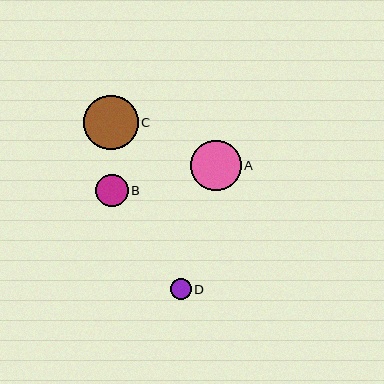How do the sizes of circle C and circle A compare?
Circle C and circle A are approximately the same size.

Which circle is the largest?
Circle C is the largest with a size of approximately 54 pixels.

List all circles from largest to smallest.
From largest to smallest: C, A, B, D.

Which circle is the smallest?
Circle D is the smallest with a size of approximately 21 pixels.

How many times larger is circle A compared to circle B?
Circle A is approximately 1.6 times the size of circle B.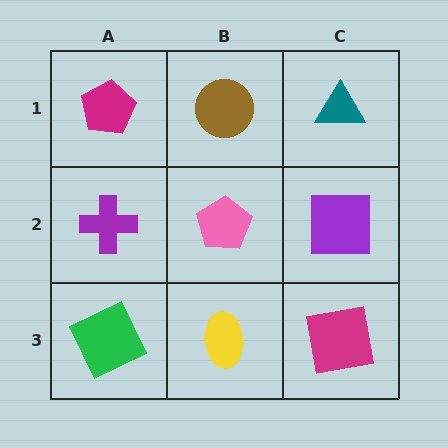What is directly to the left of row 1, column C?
A brown circle.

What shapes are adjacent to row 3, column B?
A pink pentagon (row 2, column B), a green square (row 3, column A), a magenta square (row 3, column C).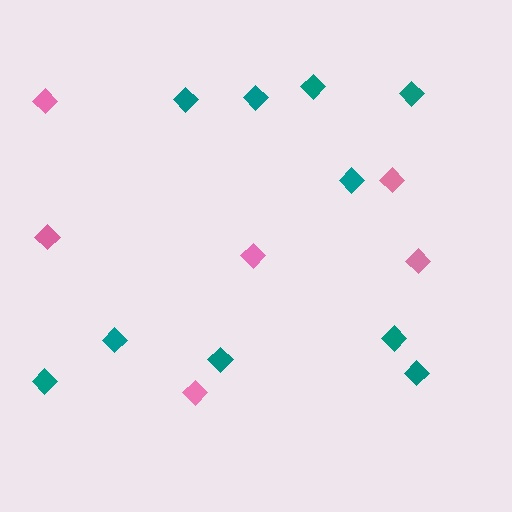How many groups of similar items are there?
There are 2 groups: one group of teal diamonds (10) and one group of pink diamonds (6).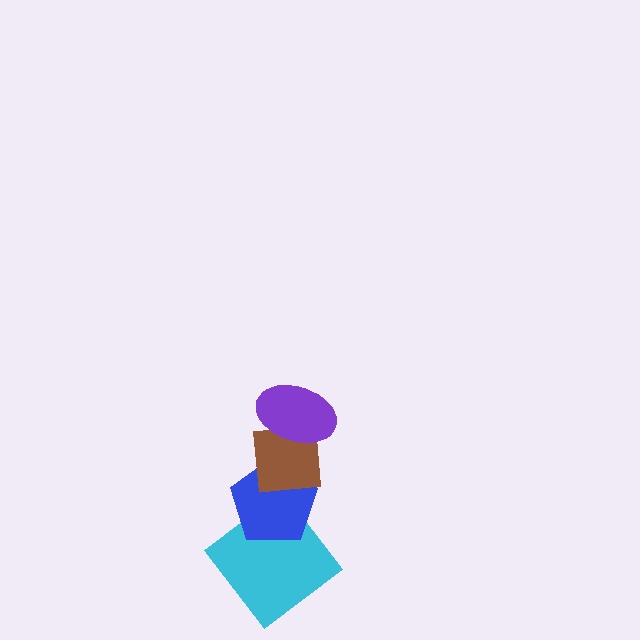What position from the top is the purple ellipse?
The purple ellipse is 1st from the top.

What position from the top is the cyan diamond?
The cyan diamond is 4th from the top.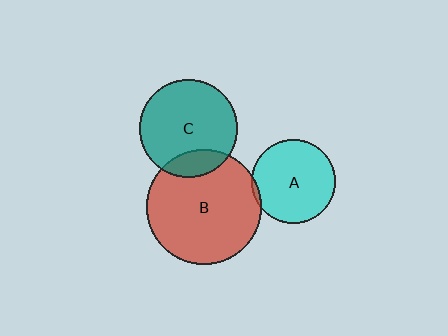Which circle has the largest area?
Circle B (red).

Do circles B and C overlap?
Yes.